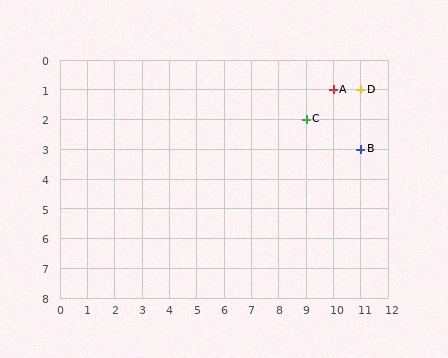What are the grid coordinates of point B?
Point B is at grid coordinates (11, 3).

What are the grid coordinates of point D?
Point D is at grid coordinates (11, 1).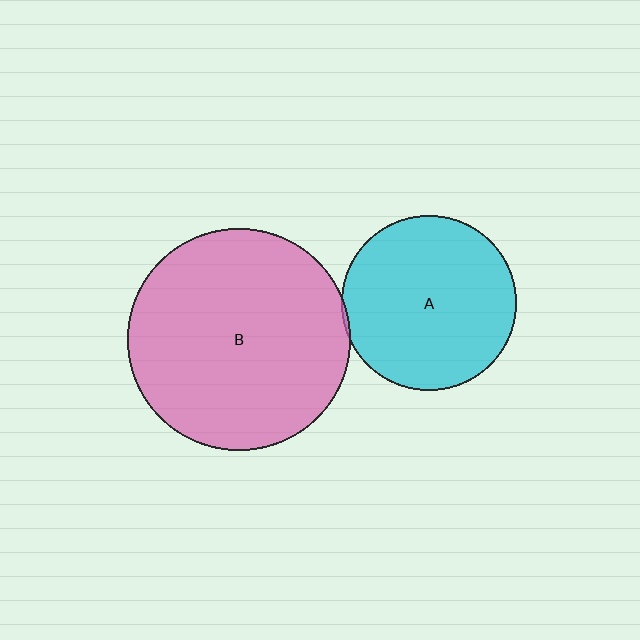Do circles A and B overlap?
Yes.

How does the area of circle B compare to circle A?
Approximately 1.6 times.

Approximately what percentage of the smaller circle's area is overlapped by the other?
Approximately 5%.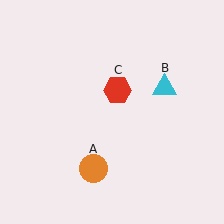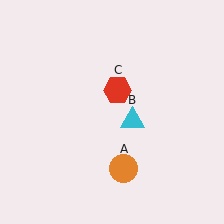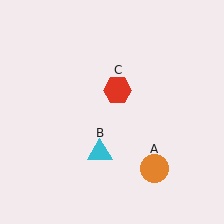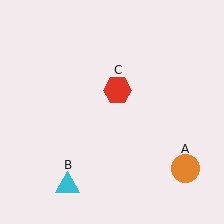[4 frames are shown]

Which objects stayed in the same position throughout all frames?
Red hexagon (object C) remained stationary.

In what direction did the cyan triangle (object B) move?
The cyan triangle (object B) moved down and to the left.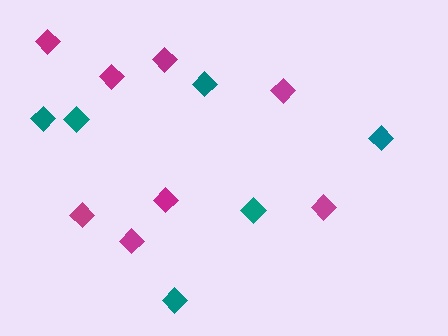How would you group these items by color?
There are 2 groups: one group of teal diamonds (6) and one group of magenta diamonds (8).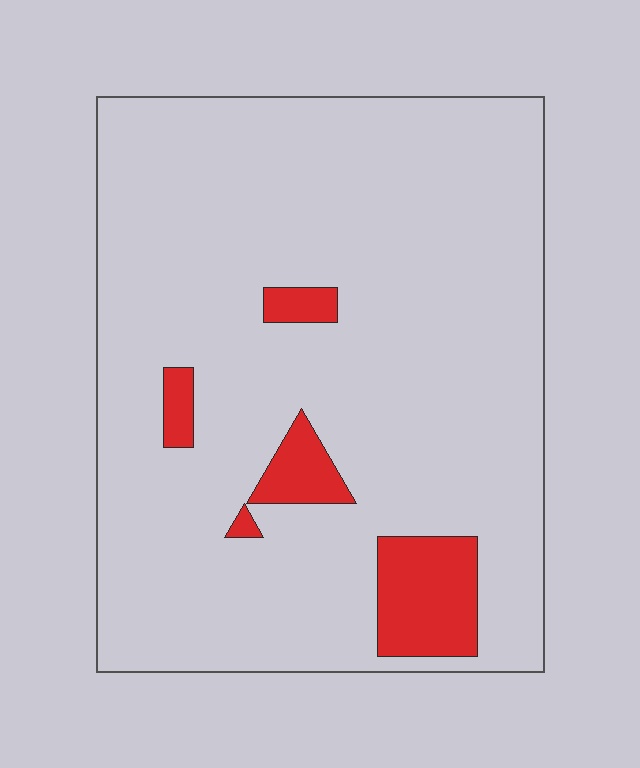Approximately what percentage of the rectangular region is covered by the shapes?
Approximately 10%.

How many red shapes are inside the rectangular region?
5.